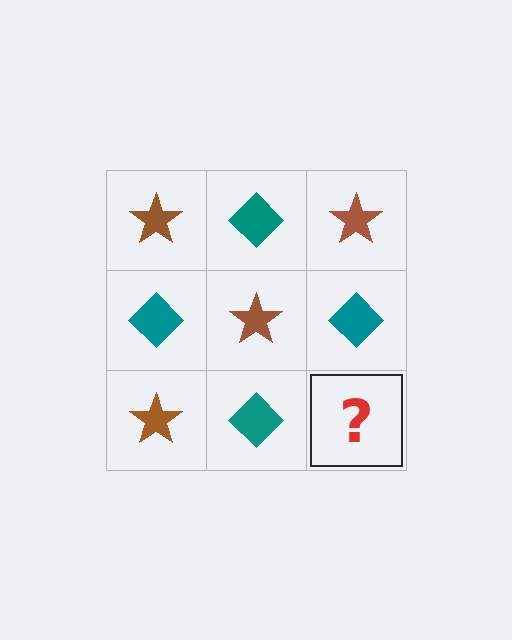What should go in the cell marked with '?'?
The missing cell should contain a brown star.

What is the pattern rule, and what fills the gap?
The rule is that it alternates brown star and teal diamond in a checkerboard pattern. The gap should be filled with a brown star.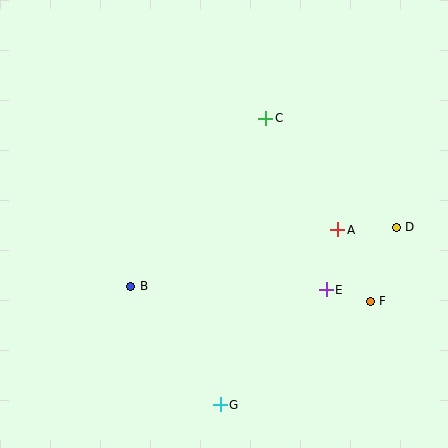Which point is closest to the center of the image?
Point B at (131, 286) is closest to the center.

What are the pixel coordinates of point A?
Point A is at (338, 230).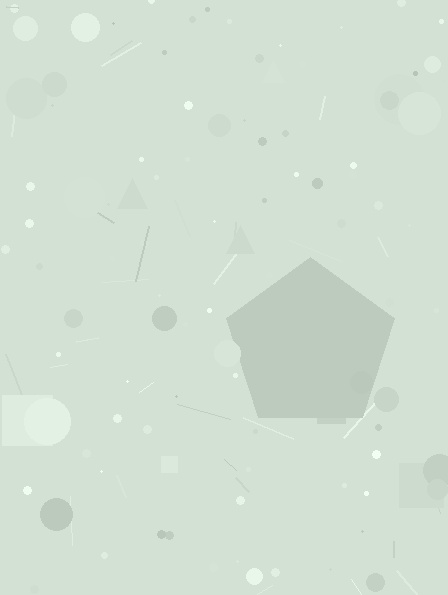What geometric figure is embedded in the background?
A pentagon is embedded in the background.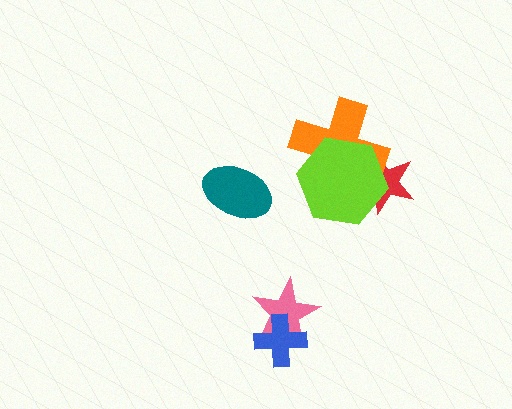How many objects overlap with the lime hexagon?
2 objects overlap with the lime hexagon.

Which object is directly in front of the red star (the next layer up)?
The orange cross is directly in front of the red star.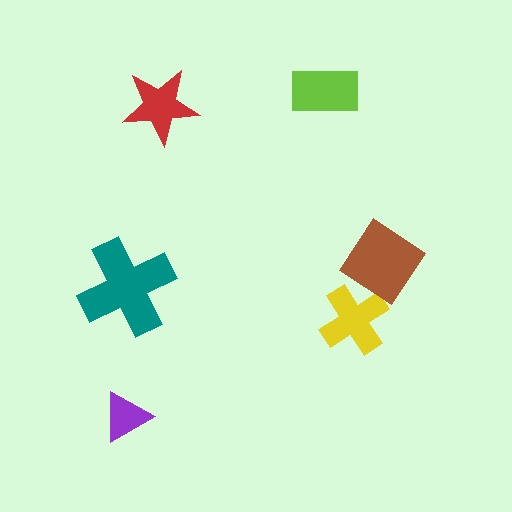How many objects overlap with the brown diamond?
1 object overlaps with the brown diamond.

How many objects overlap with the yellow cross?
1 object overlaps with the yellow cross.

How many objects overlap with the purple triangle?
0 objects overlap with the purple triangle.